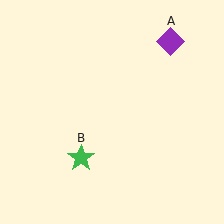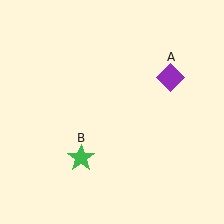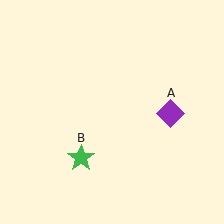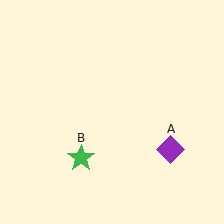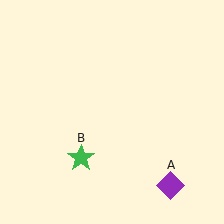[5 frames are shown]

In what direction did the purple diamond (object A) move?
The purple diamond (object A) moved down.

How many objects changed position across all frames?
1 object changed position: purple diamond (object A).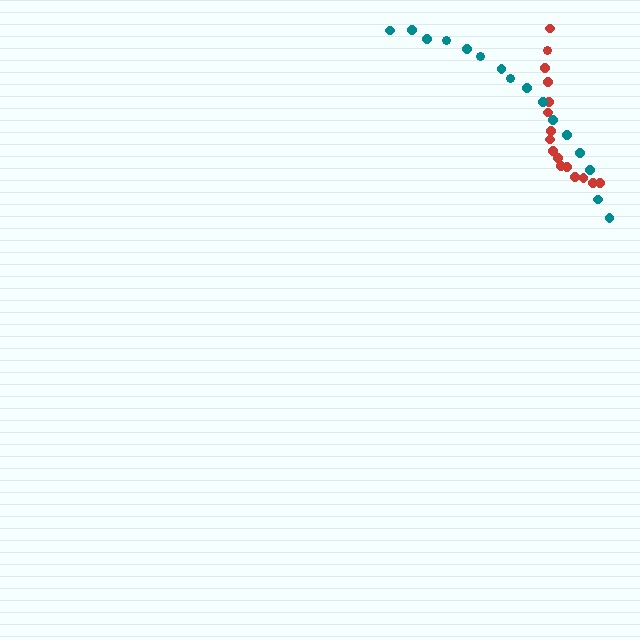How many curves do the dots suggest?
There are 2 distinct paths.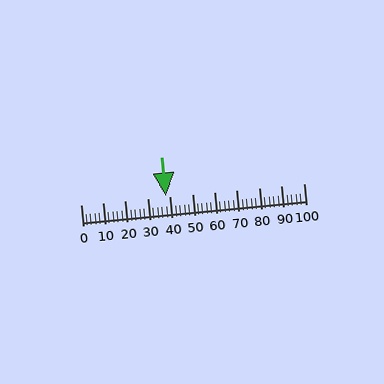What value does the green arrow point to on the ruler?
The green arrow points to approximately 38.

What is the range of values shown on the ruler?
The ruler shows values from 0 to 100.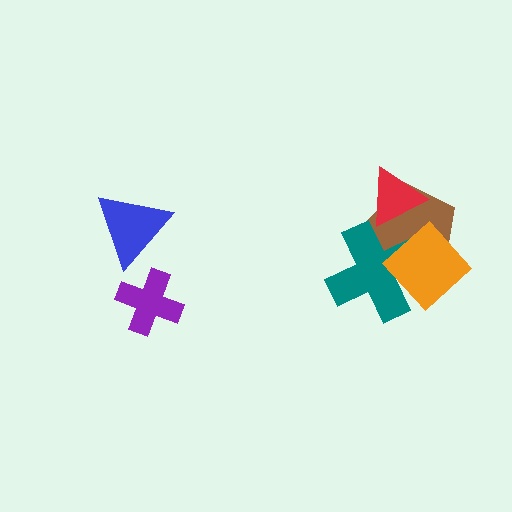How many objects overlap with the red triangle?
1 object overlaps with the red triangle.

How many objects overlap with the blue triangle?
0 objects overlap with the blue triangle.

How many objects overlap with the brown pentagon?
3 objects overlap with the brown pentagon.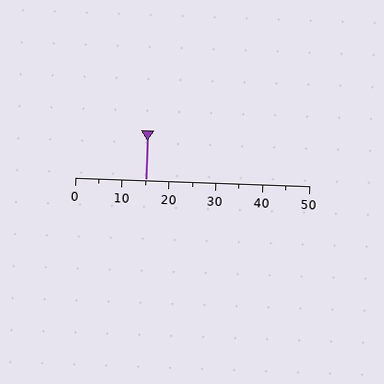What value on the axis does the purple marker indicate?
The marker indicates approximately 15.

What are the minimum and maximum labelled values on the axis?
The axis runs from 0 to 50.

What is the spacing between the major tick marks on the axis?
The major ticks are spaced 10 apart.